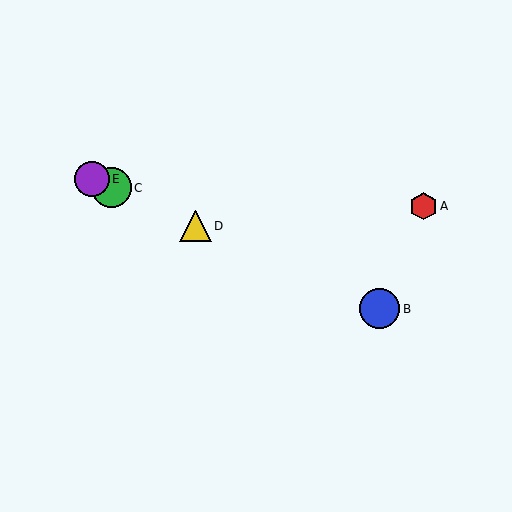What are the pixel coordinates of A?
Object A is at (424, 206).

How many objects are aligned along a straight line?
4 objects (B, C, D, E) are aligned along a straight line.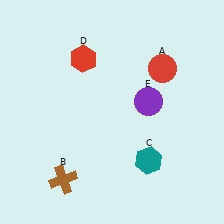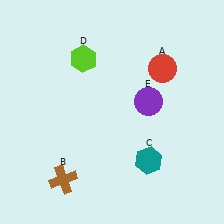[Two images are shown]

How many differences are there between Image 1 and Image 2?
There is 1 difference between the two images.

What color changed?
The hexagon (D) changed from red in Image 1 to lime in Image 2.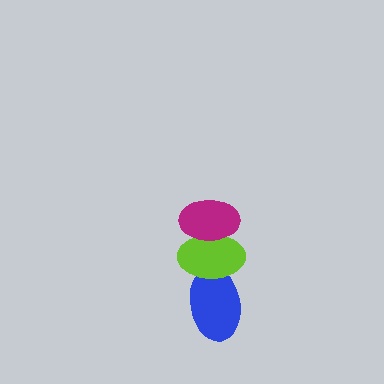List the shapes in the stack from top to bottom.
From top to bottom: the magenta ellipse, the lime ellipse, the blue ellipse.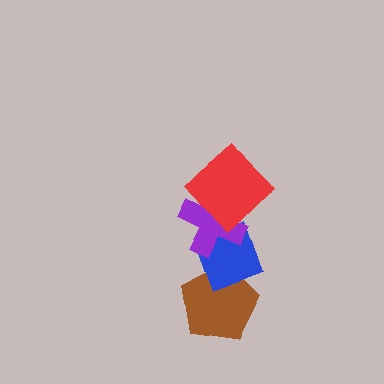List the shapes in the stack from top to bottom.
From top to bottom: the red diamond, the purple cross, the blue diamond, the brown pentagon.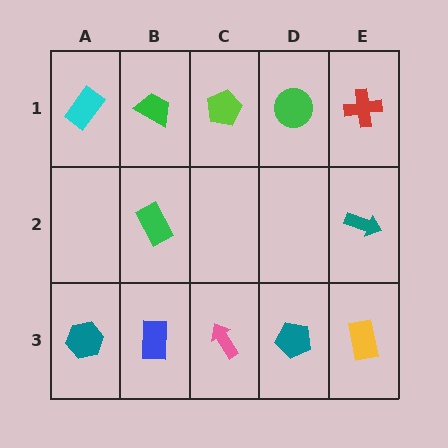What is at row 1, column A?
A cyan rectangle.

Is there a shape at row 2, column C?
No, that cell is empty.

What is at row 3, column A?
A teal hexagon.